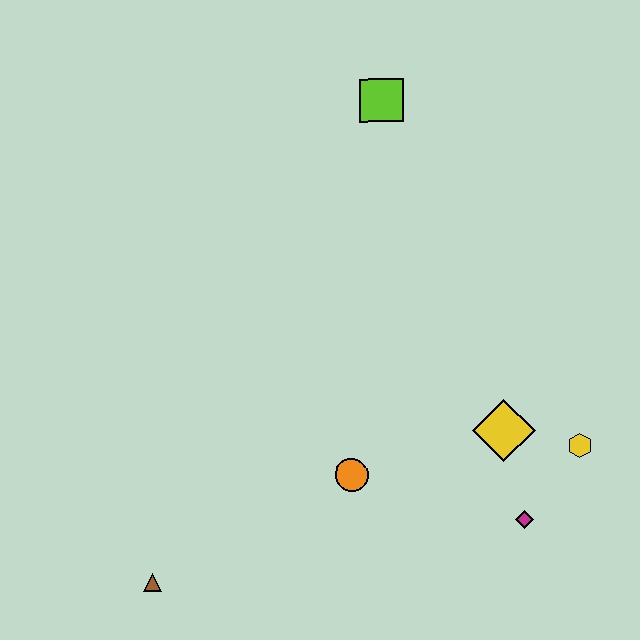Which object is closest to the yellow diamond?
The yellow hexagon is closest to the yellow diamond.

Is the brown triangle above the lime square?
No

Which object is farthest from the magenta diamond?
The lime square is farthest from the magenta diamond.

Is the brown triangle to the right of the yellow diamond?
No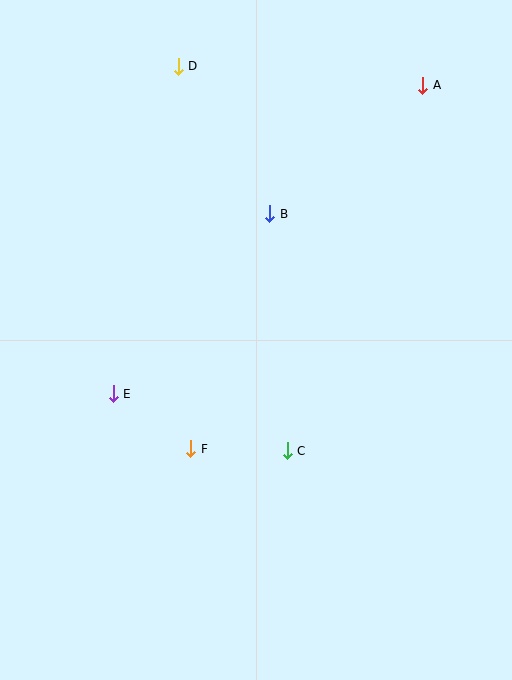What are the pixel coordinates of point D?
Point D is at (178, 66).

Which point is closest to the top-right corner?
Point A is closest to the top-right corner.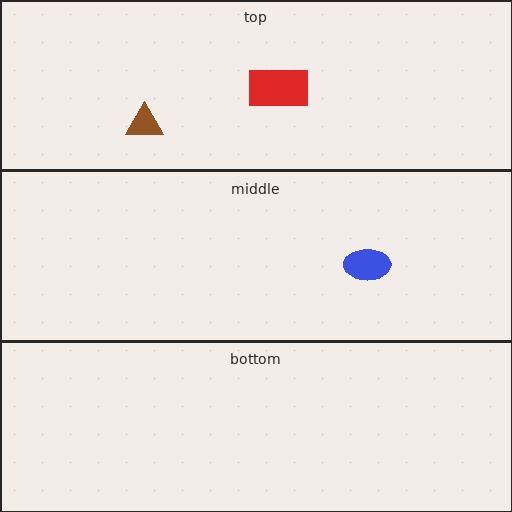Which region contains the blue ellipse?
The middle region.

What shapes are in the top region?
The red rectangle, the brown triangle.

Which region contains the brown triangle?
The top region.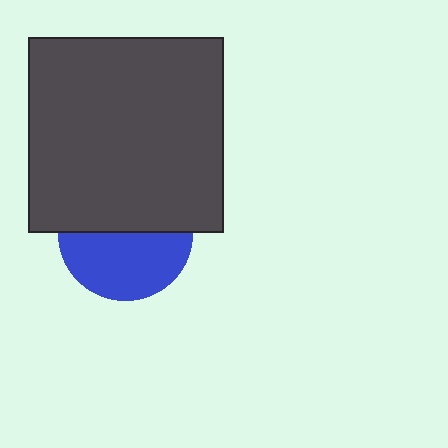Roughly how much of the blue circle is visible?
About half of it is visible (roughly 50%).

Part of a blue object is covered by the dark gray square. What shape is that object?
It is a circle.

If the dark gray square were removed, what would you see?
You would see the complete blue circle.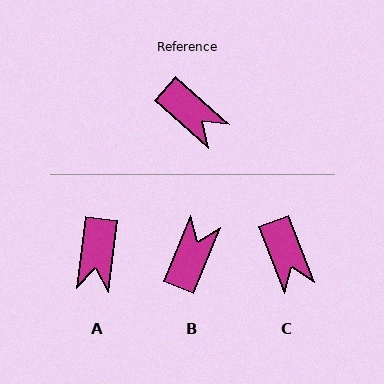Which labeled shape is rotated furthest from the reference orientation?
B, about 110 degrees away.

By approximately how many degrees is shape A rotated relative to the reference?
Approximately 56 degrees clockwise.